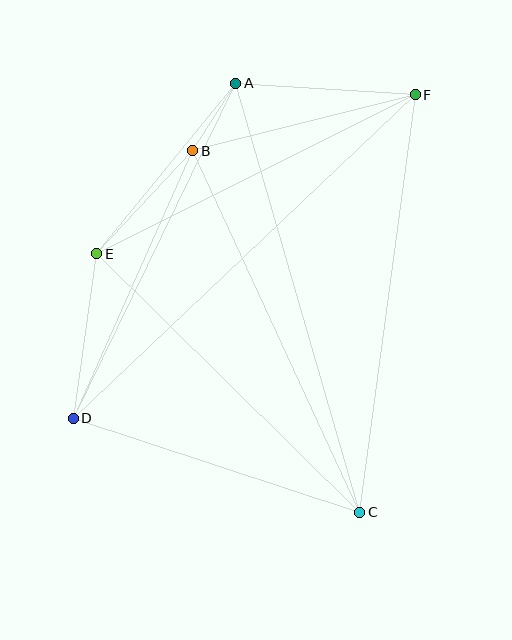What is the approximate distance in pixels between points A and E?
The distance between A and E is approximately 220 pixels.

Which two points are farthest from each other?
Points D and F are farthest from each other.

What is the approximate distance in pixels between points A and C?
The distance between A and C is approximately 446 pixels.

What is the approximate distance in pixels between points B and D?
The distance between B and D is approximately 293 pixels.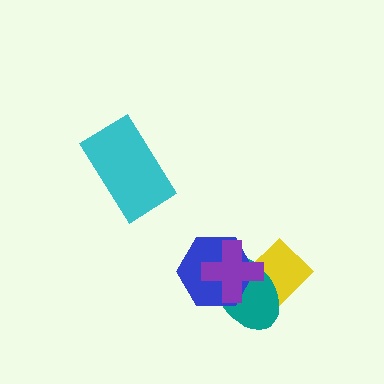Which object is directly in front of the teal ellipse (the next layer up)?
The blue hexagon is directly in front of the teal ellipse.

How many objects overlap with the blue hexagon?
3 objects overlap with the blue hexagon.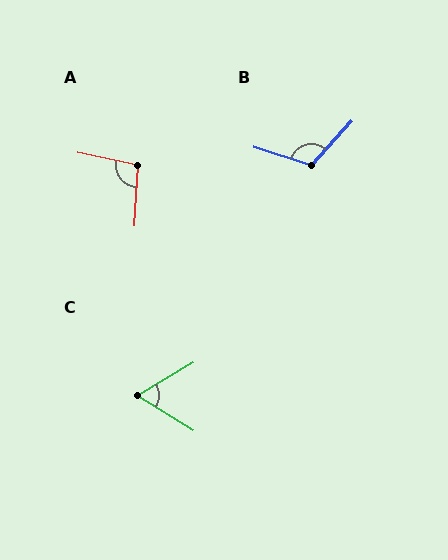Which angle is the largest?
B, at approximately 114 degrees.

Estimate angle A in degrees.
Approximately 98 degrees.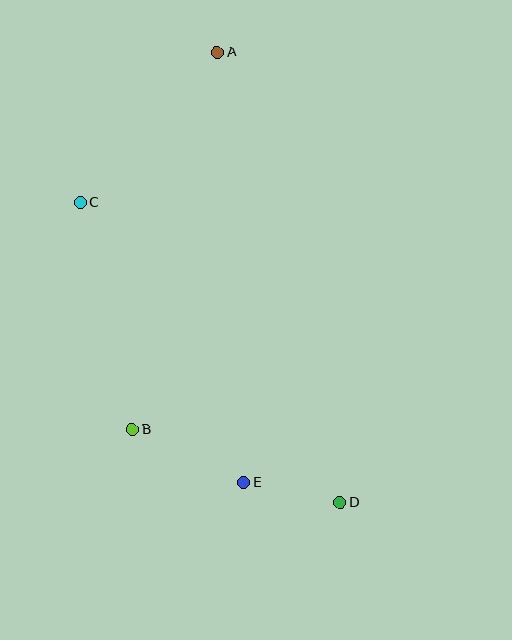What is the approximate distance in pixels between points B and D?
The distance between B and D is approximately 220 pixels.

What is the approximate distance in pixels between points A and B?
The distance between A and B is approximately 387 pixels.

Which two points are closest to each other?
Points D and E are closest to each other.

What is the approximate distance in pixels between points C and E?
The distance between C and E is approximately 324 pixels.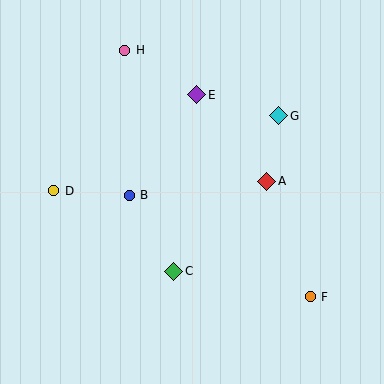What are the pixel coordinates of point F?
Point F is at (310, 297).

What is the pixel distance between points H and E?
The distance between H and E is 85 pixels.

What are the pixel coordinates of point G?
Point G is at (279, 116).